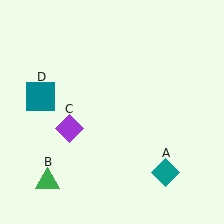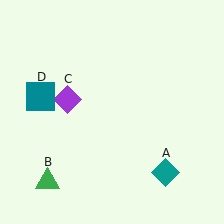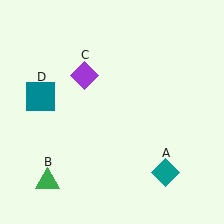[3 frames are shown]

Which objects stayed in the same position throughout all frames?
Teal diamond (object A) and green triangle (object B) and teal square (object D) remained stationary.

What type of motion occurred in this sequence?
The purple diamond (object C) rotated clockwise around the center of the scene.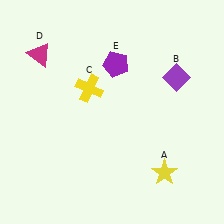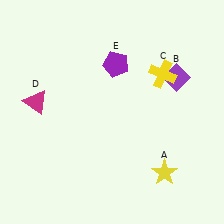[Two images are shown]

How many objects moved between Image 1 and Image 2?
2 objects moved between the two images.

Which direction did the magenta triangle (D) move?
The magenta triangle (D) moved down.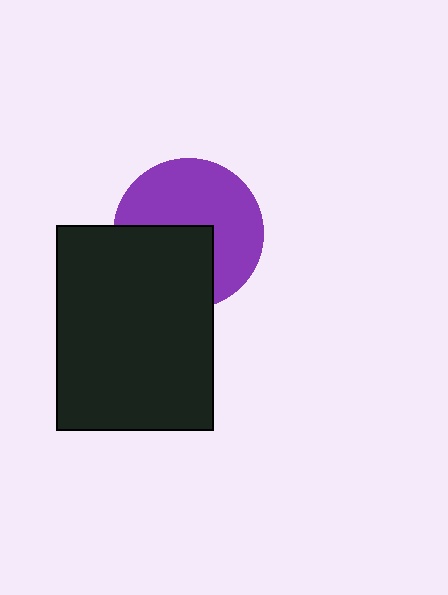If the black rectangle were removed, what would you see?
You would see the complete purple circle.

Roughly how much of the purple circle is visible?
About half of it is visible (roughly 60%).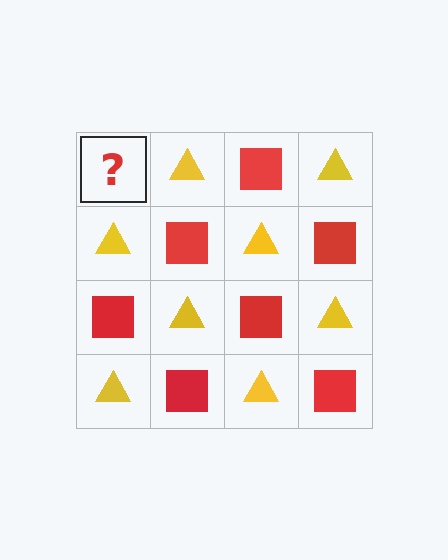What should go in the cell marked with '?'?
The missing cell should contain a red square.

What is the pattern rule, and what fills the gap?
The rule is that it alternates red square and yellow triangle in a checkerboard pattern. The gap should be filled with a red square.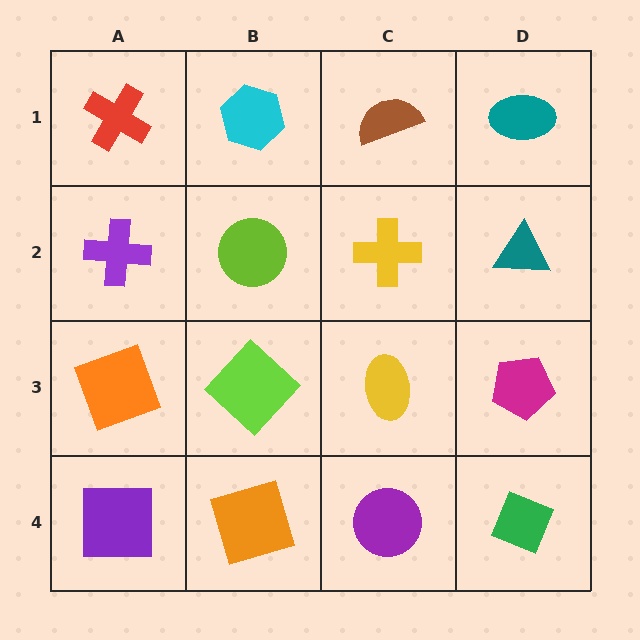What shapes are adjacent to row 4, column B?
A lime diamond (row 3, column B), a purple square (row 4, column A), a purple circle (row 4, column C).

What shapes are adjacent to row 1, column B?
A lime circle (row 2, column B), a red cross (row 1, column A), a brown semicircle (row 1, column C).